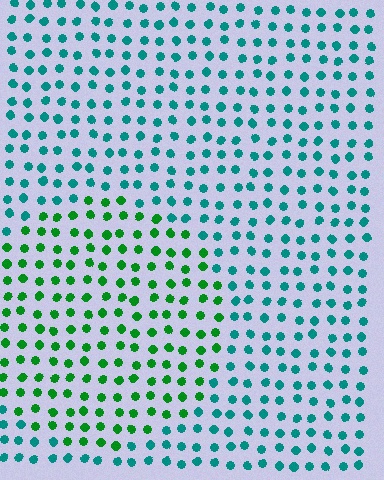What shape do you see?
I see a circle.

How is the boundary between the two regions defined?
The boundary is defined purely by a slight shift in hue (about 46 degrees). Spacing, size, and orientation are identical on both sides.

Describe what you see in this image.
The image is filled with small teal elements in a uniform arrangement. A circle-shaped region is visible where the elements are tinted to a slightly different hue, forming a subtle color boundary.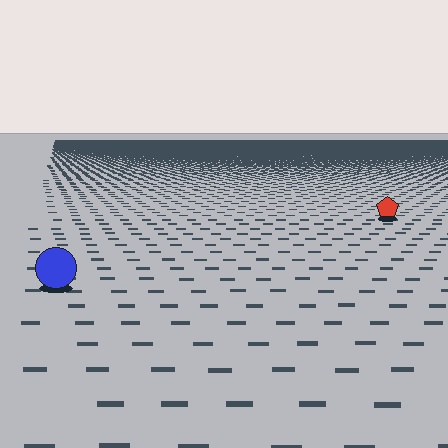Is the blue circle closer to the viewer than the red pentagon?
Yes. The blue circle is closer — you can tell from the texture gradient: the ground texture is coarser near it.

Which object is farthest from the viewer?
The red pentagon is farthest from the viewer. It appears smaller and the ground texture around it is denser.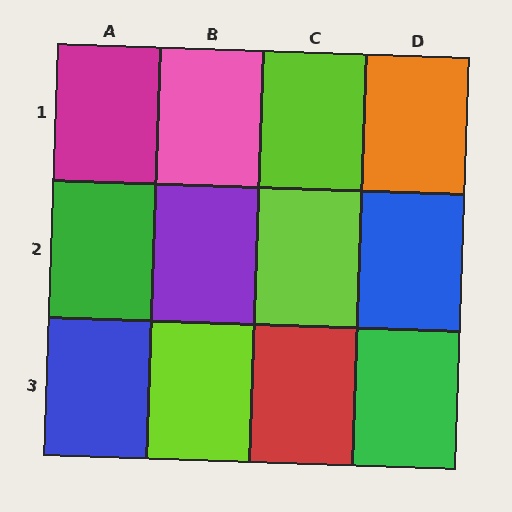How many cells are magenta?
1 cell is magenta.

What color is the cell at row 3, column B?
Lime.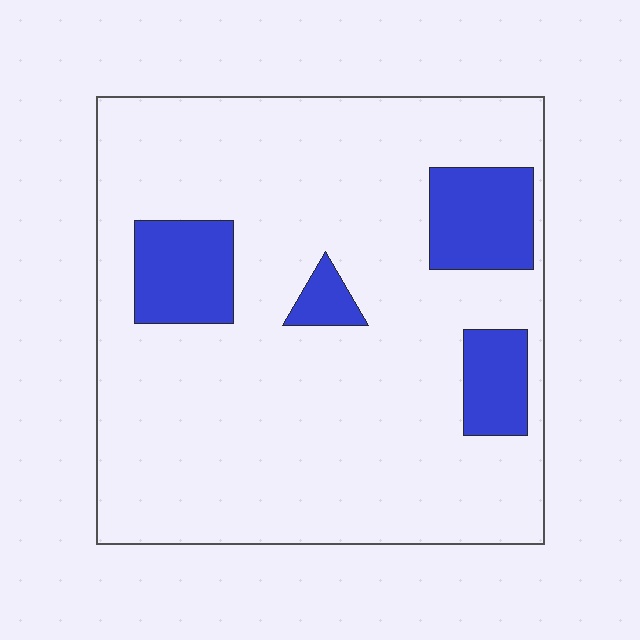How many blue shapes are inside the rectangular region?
4.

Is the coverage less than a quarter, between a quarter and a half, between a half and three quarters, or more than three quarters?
Less than a quarter.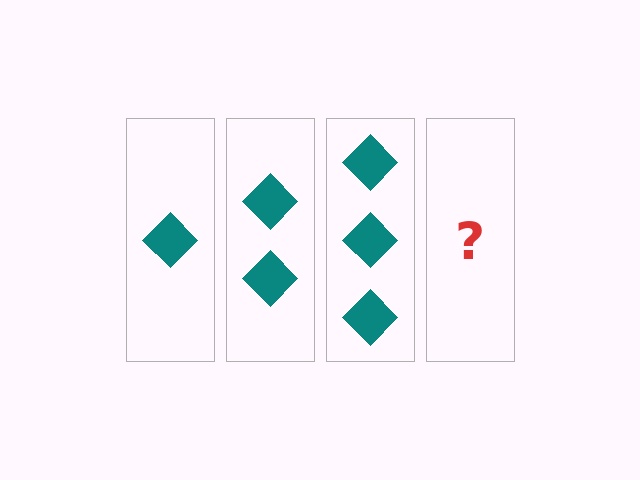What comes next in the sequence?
The next element should be 4 diamonds.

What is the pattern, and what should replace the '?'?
The pattern is that each step adds one more diamond. The '?' should be 4 diamonds.